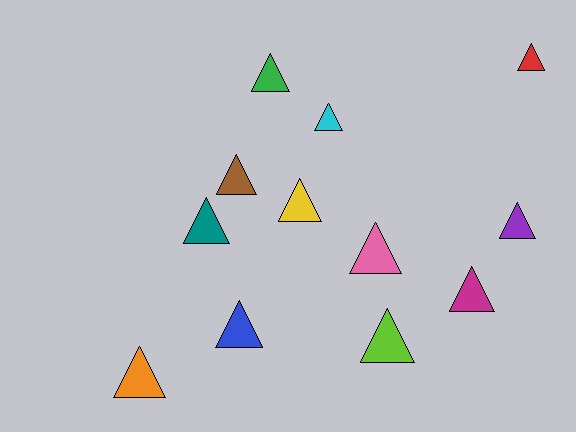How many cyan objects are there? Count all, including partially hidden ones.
There is 1 cyan object.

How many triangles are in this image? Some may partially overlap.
There are 12 triangles.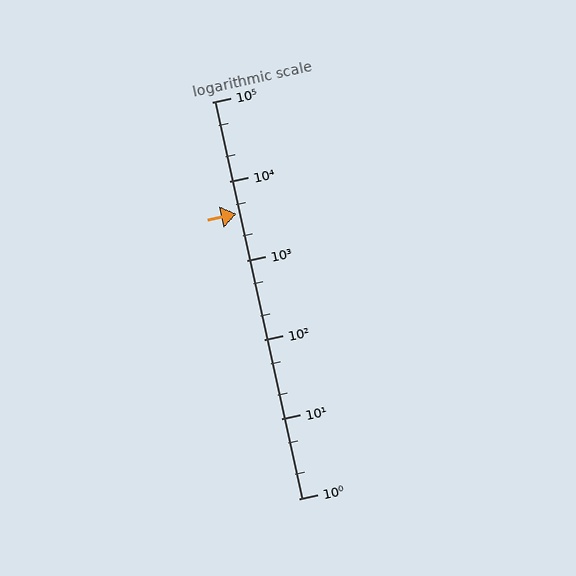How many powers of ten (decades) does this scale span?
The scale spans 5 decades, from 1 to 100000.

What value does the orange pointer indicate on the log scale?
The pointer indicates approximately 3900.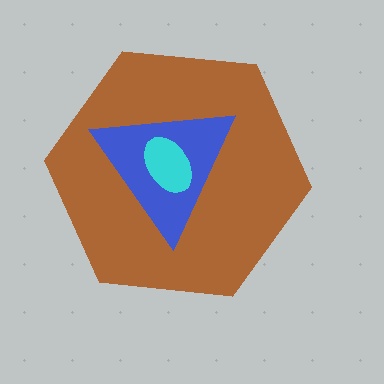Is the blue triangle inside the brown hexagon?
Yes.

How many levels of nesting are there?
3.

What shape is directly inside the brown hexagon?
The blue triangle.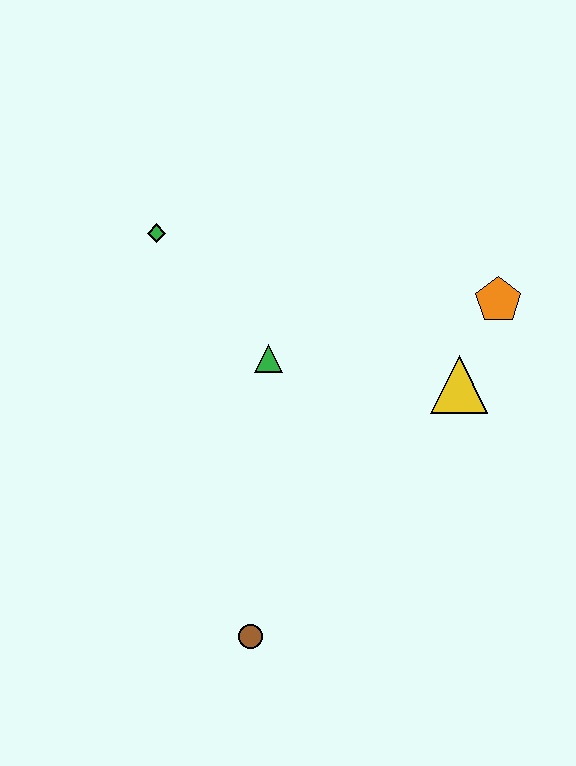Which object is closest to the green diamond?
The green triangle is closest to the green diamond.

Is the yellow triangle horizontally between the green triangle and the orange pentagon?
Yes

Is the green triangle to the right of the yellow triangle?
No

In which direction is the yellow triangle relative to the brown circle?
The yellow triangle is above the brown circle.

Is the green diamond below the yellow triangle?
No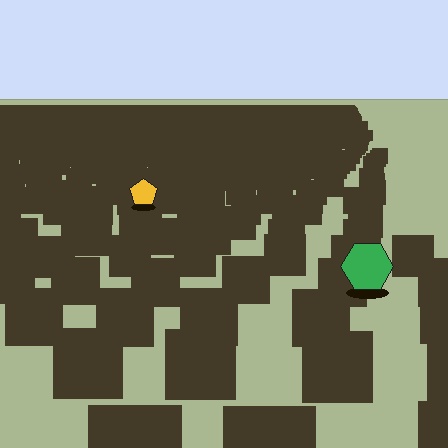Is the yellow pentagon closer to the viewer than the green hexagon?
No. The green hexagon is closer — you can tell from the texture gradient: the ground texture is coarser near it.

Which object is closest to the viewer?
The green hexagon is closest. The texture marks near it are larger and more spread out.